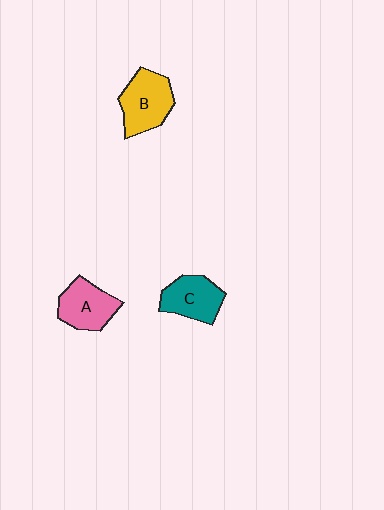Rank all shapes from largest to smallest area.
From largest to smallest: B (yellow), A (pink), C (teal).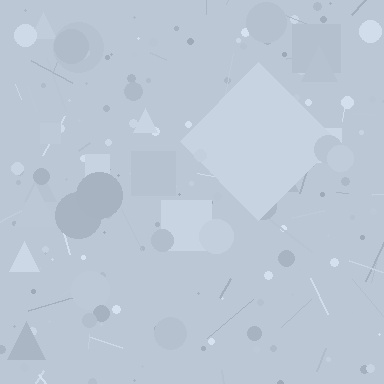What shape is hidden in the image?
A diamond is hidden in the image.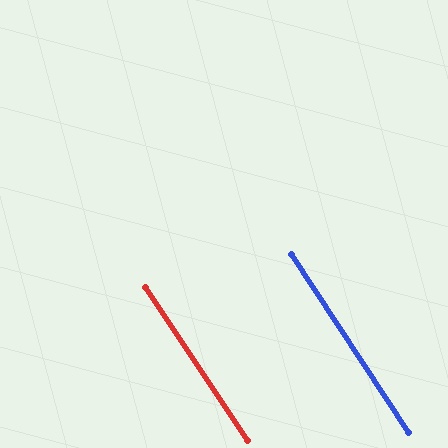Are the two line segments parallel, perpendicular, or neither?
Parallel — their directions differ by only 0.6°.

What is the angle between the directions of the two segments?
Approximately 1 degree.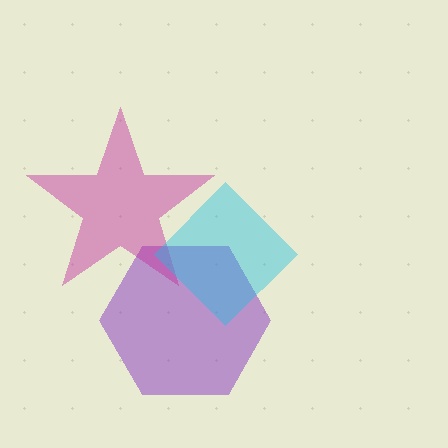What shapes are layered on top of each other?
The layered shapes are: a purple hexagon, a magenta star, a cyan diamond.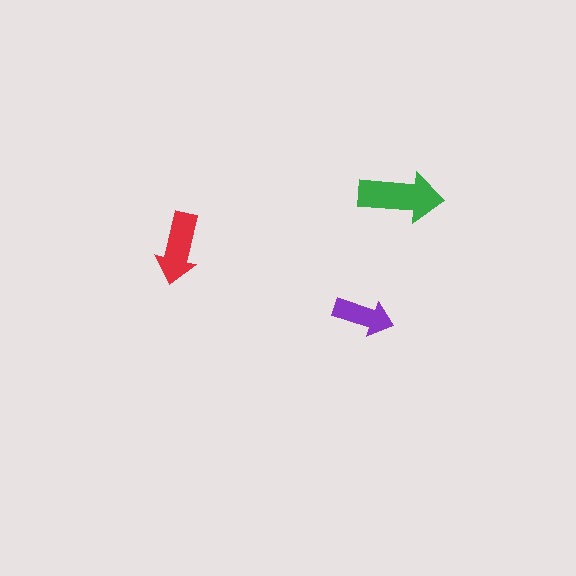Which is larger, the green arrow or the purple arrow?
The green one.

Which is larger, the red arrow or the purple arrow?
The red one.